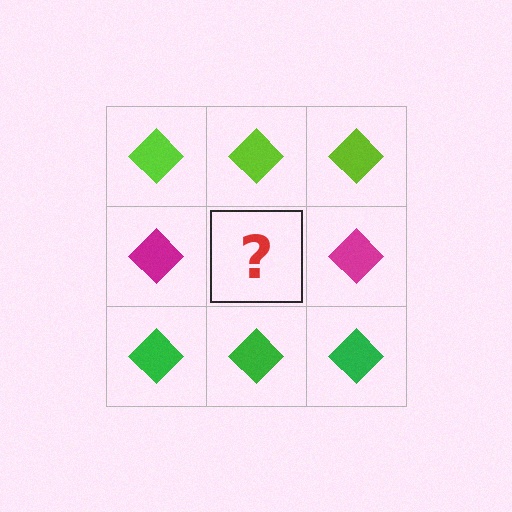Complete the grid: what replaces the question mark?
The question mark should be replaced with a magenta diamond.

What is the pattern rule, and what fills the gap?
The rule is that each row has a consistent color. The gap should be filled with a magenta diamond.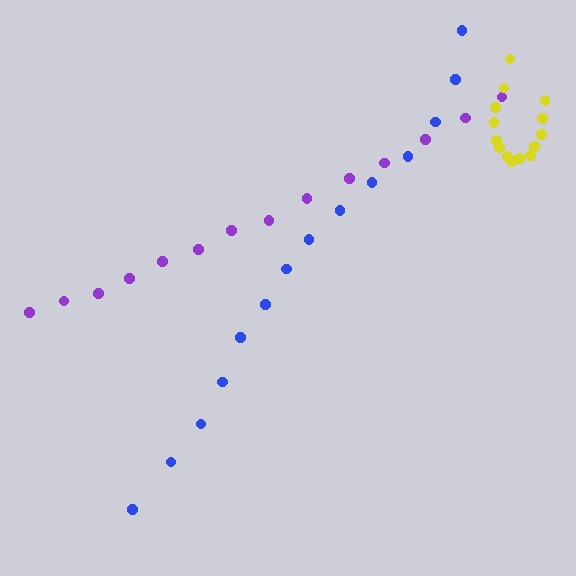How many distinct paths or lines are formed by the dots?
There are 3 distinct paths.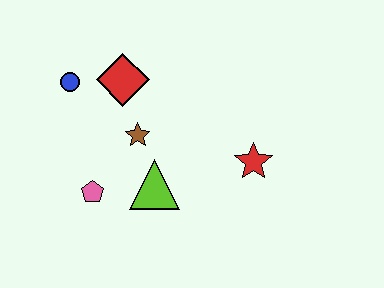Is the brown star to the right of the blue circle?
Yes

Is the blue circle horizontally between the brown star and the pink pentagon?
No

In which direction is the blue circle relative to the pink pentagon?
The blue circle is above the pink pentagon.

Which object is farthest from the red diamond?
The red star is farthest from the red diamond.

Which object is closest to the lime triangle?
The brown star is closest to the lime triangle.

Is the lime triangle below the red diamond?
Yes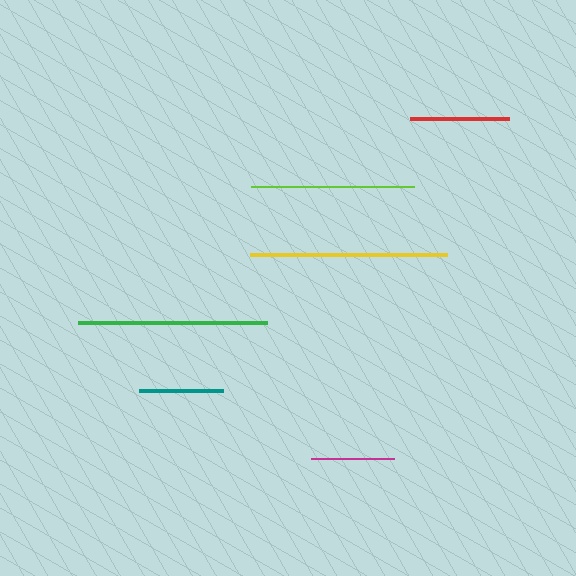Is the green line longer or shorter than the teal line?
The green line is longer than the teal line.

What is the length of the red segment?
The red segment is approximately 99 pixels long.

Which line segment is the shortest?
The magenta line is the shortest at approximately 83 pixels.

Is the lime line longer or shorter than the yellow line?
The yellow line is longer than the lime line.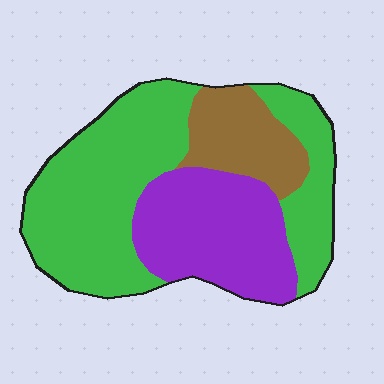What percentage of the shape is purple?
Purple takes up about one third (1/3) of the shape.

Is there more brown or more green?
Green.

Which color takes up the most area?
Green, at roughly 55%.